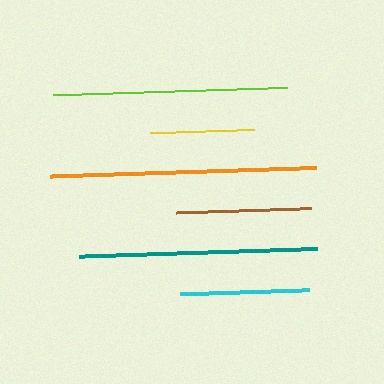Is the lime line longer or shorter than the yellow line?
The lime line is longer than the yellow line.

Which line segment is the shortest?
The yellow line is the shortest at approximately 104 pixels.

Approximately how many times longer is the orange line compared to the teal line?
The orange line is approximately 1.1 times the length of the teal line.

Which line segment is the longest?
The orange line is the longest at approximately 266 pixels.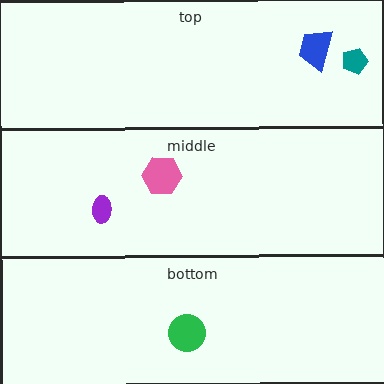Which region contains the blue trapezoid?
The top region.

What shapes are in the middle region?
The purple ellipse, the pink hexagon.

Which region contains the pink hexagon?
The middle region.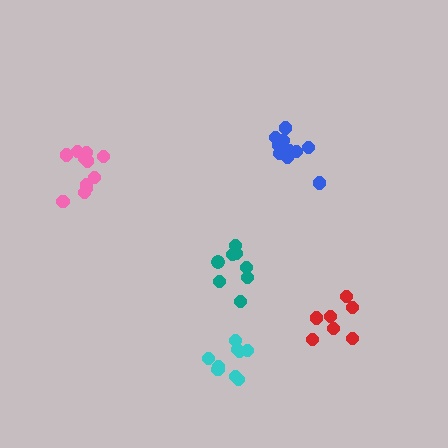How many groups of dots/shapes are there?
There are 5 groups.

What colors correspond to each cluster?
The clusters are colored: teal, red, blue, pink, cyan.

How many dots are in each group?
Group 1: 8 dots, Group 2: 7 dots, Group 3: 10 dots, Group 4: 11 dots, Group 5: 9 dots (45 total).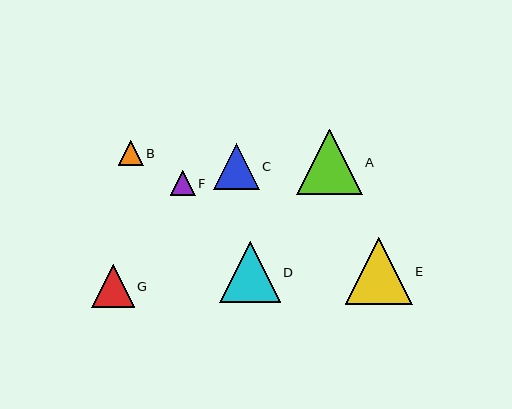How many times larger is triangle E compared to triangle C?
Triangle E is approximately 1.5 times the size of triangle C.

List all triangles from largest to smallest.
From largest to smallest: E, A, D, C, G, B, F.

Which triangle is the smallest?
Triangle F is the smallest with a size of approximately 25 pixels.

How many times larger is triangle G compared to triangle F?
Triangle G is approximately 1.7 times the size of triangle F.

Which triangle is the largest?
Triangle E is the largest with a size of approximately 67 pixels.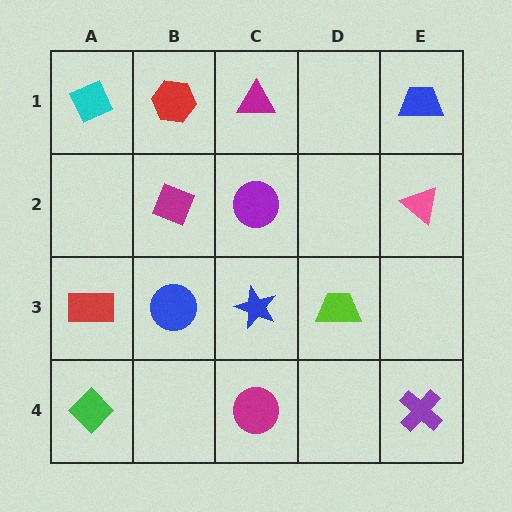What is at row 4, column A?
A green diamond.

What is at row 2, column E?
A pink triangle.